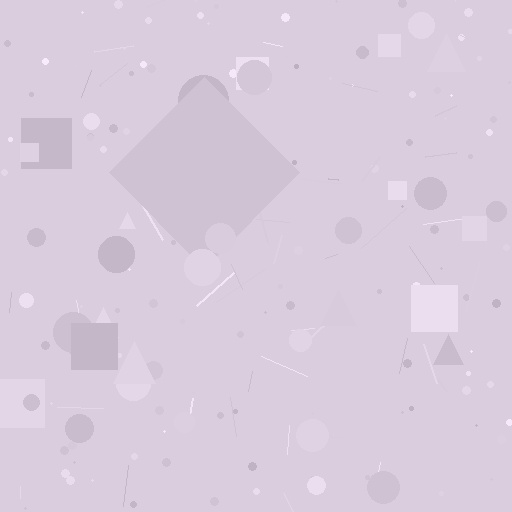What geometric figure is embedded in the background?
A diamond is embedded in the background.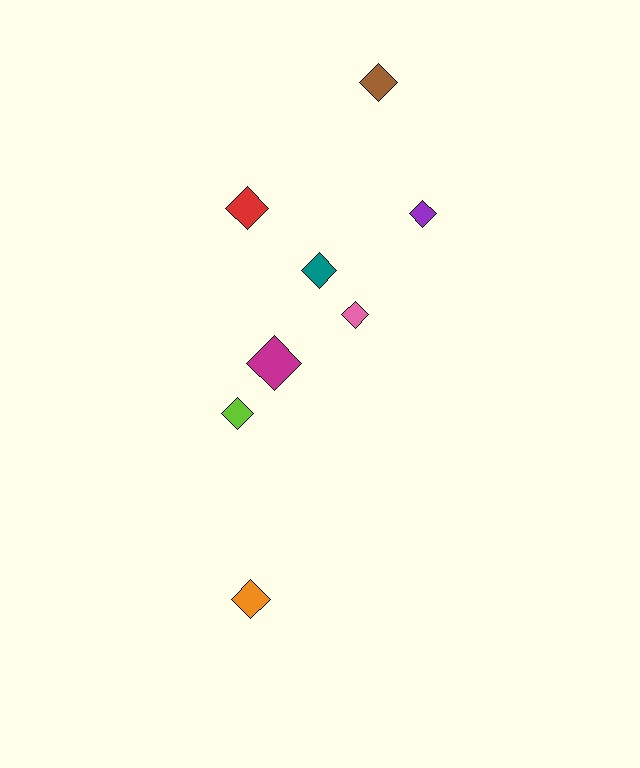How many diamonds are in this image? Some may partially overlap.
There are 8 diamonds.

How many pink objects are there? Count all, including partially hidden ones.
There is 1 pink object.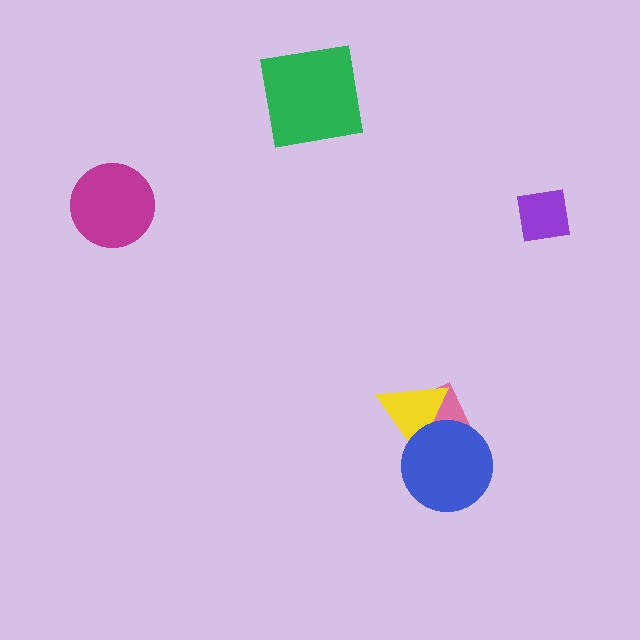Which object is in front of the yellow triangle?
The blue circle is in front of the yellow triangle.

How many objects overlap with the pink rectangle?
2 objects overlap with the pink rectangle.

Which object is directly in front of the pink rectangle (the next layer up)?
The yellow triangle is directly in front of the pink rectangle.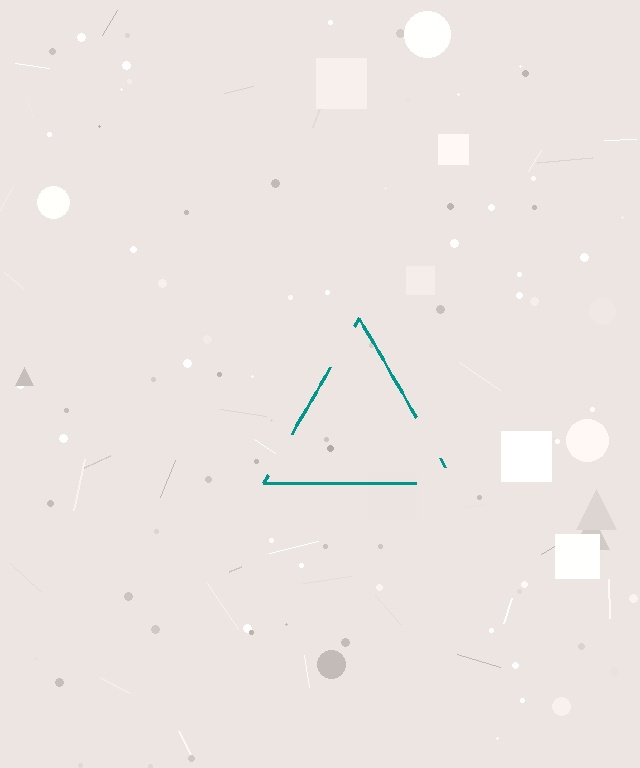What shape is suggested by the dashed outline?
The dashed outline suggests a triangle.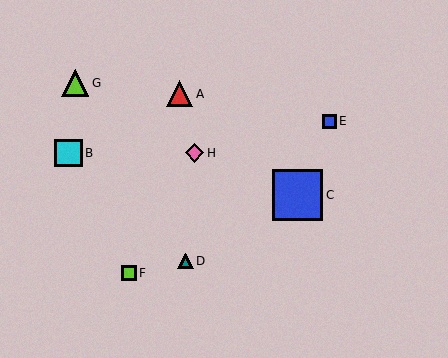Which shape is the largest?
The blue square (labeled C) is the largest.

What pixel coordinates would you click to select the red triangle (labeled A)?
Click at (180, 94) to select the red triangle A.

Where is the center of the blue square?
The center of the blue square is at (329, 121).